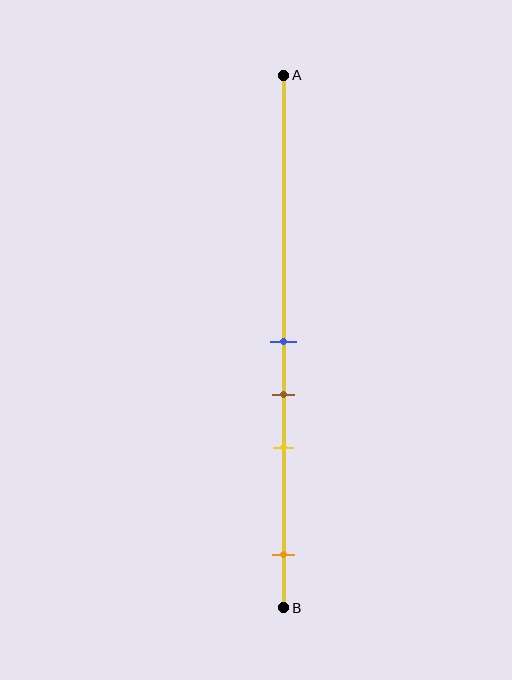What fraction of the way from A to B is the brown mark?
The brown mark is approximately 60% (0.6) of the way from A to B.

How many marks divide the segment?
There are 4 marks dividing the segment.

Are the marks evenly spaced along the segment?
No, the marks are not evenly spaced.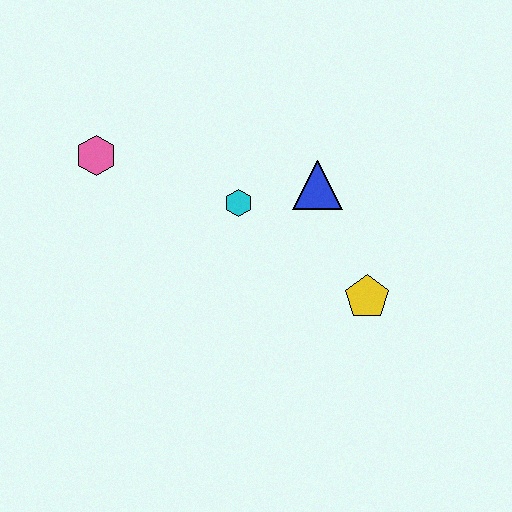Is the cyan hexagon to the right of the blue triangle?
No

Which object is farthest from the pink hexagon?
The yellow pentagon is farthest from the pink hexagon.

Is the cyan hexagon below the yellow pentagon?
No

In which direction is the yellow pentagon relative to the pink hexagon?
The yellow pentagon is to the right of the pink hexagon.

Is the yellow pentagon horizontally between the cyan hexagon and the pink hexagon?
No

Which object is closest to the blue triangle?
The cyan hexagon is closest to the blue triangle.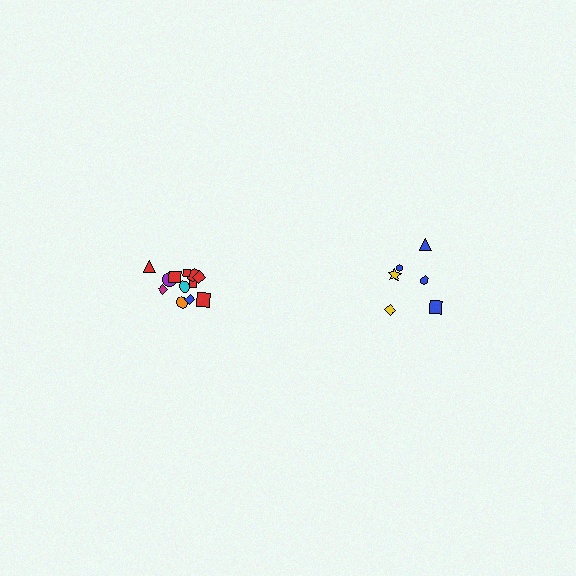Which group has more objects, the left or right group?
The left group.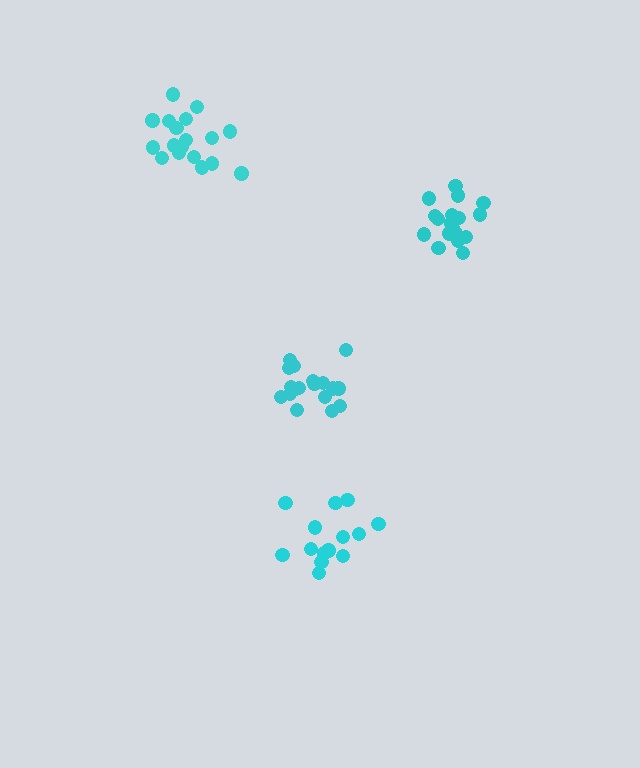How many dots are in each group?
Group 1: 18 dots, Group 2: 14 dots, Group 3: 18 dots, Group 4: 18 dots (68 total).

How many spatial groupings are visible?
There are 4 spatial groupings.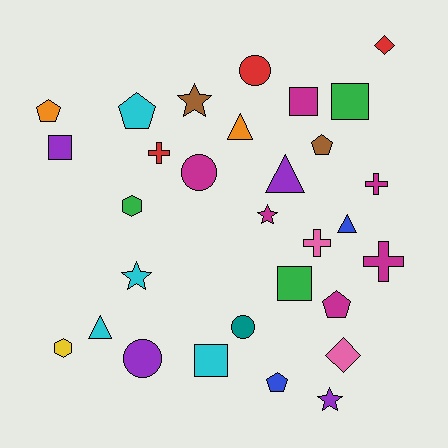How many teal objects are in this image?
There is 1 teal object.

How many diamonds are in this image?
There are 2 diamonds.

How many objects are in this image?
There are 30 objects.